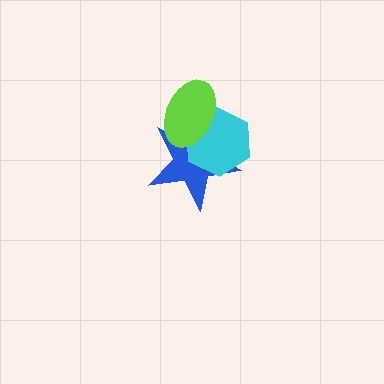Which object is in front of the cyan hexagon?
The lime ellipse is in front of the cyan hexagon.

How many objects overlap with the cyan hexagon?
2 objects overlap with the cyan hexagon.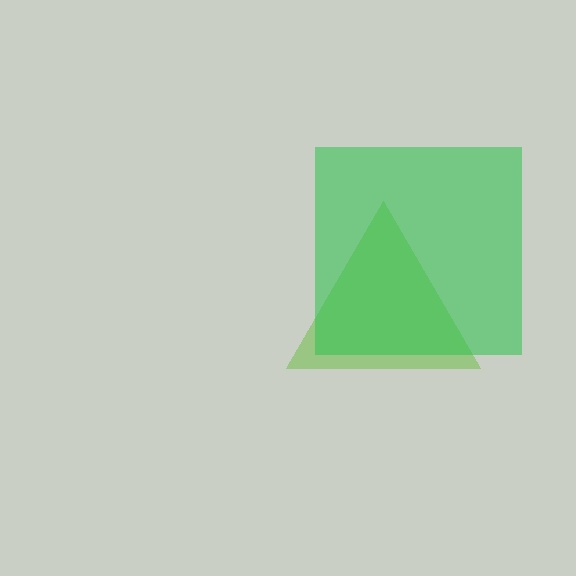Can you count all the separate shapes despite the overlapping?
Yes, there are 2 separate shapes.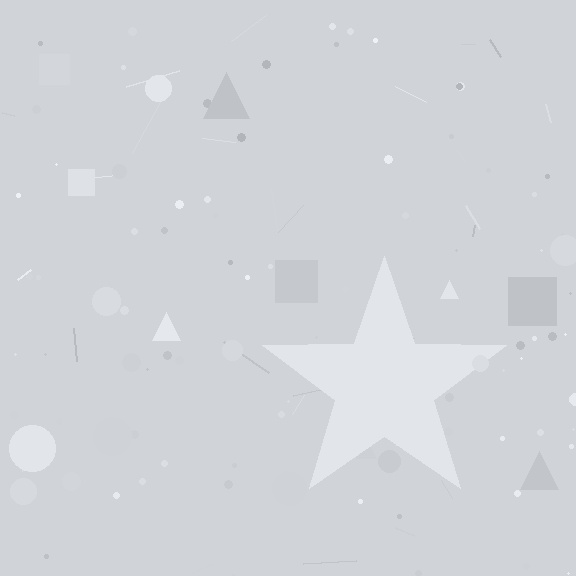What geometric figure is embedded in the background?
A star is embedded in the background.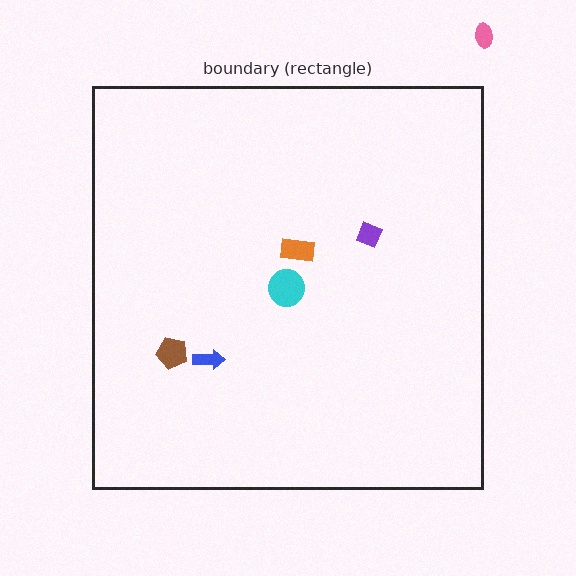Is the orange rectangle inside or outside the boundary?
Inside.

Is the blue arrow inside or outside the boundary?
Inside.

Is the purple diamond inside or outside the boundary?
Inside.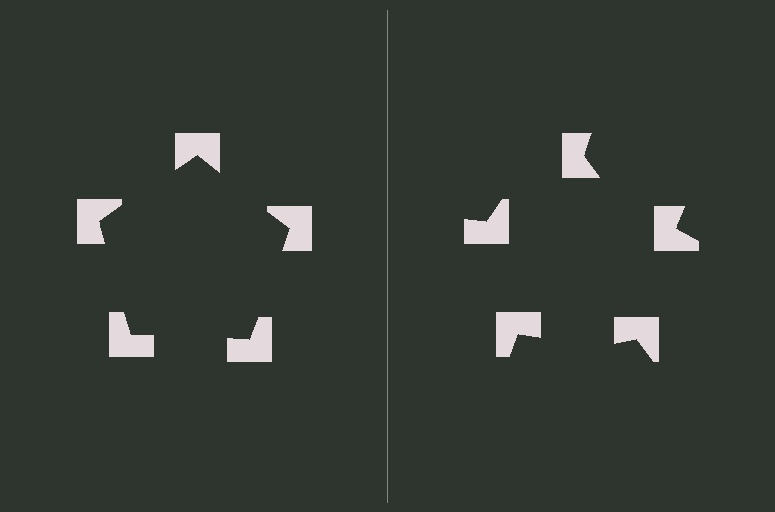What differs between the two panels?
The notched squares are positioned identically on both sides; only the wedge orientations differ. On the left they align to a pentagon; on the right they are misaligned.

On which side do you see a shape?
An illusory pentagon appears on the left side. On the right side the wedge cuts are rotated, so no coherent shape forms.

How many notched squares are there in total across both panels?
10 — 5 on each side.